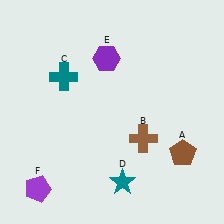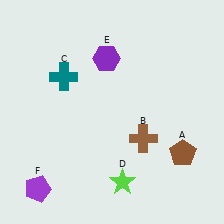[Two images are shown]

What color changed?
The star (D) changed from teal in Image 1 to lime in Image 2.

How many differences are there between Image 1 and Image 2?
There is 1 difference between the two images.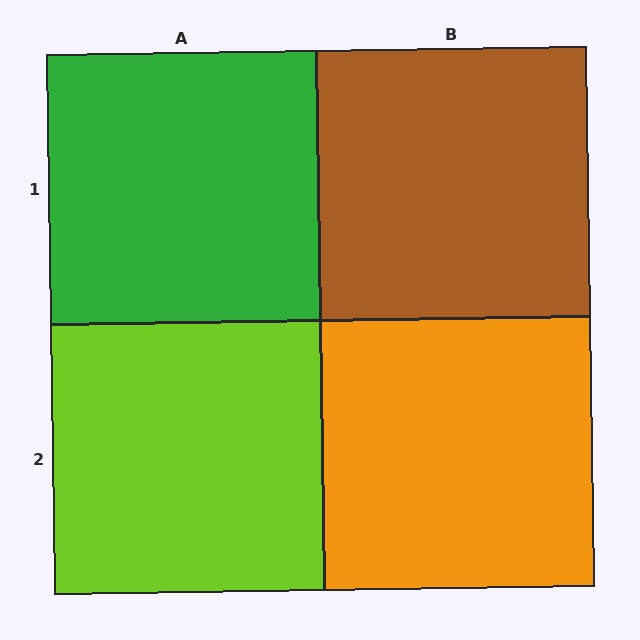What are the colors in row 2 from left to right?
Lime, orange.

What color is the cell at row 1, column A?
Green.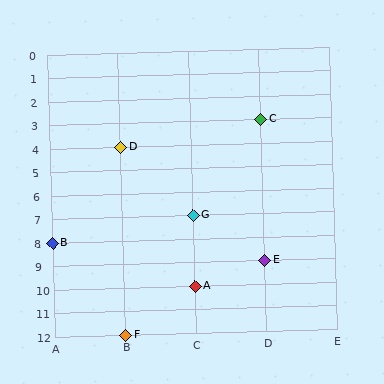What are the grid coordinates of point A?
Point A is at grid coordinates (C, 10).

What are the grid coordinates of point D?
Point D is at grid coordinates (B, 4).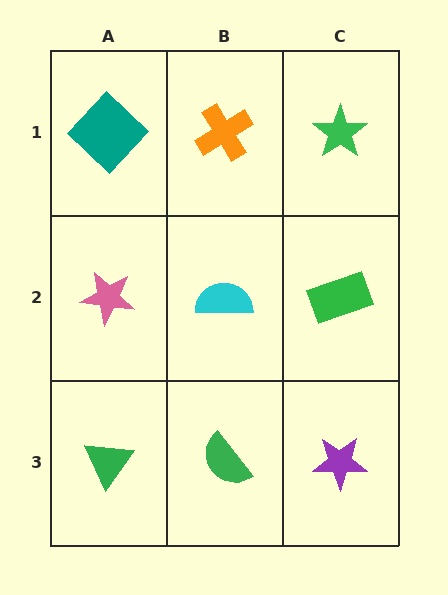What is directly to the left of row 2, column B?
A pink star.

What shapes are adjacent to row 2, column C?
A green star (row 1, column C), a purple star (row 3, column C), a cyan semicircle (row 2, column B).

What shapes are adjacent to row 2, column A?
A teal diamond (row 1, column A), a green triangle (row 3, column A), a cyan semicircle (row 2, column B).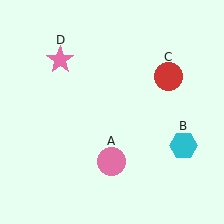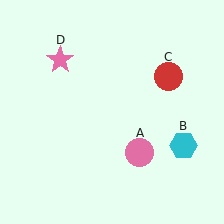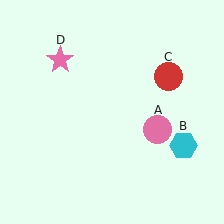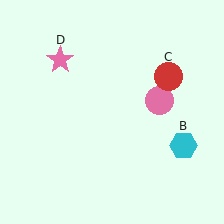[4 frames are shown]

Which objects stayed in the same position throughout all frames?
Cyan hexagon (object B) and red circle (object C) and pink star (object D) remained stationary.